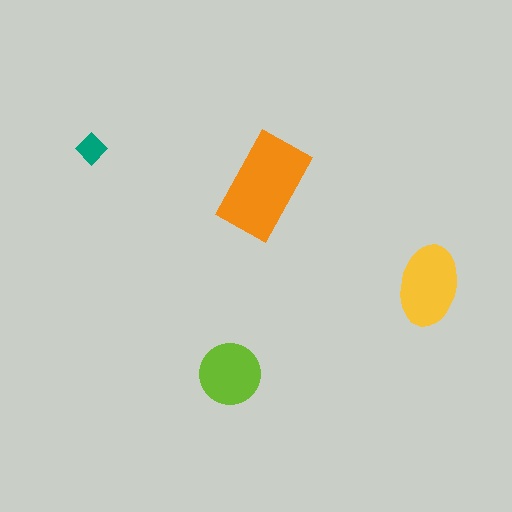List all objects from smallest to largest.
The teal diamond, the lime circle, the yellow ellipse, the orange rectangle.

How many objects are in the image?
There are 4 objects in the image.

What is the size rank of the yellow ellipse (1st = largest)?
2nd.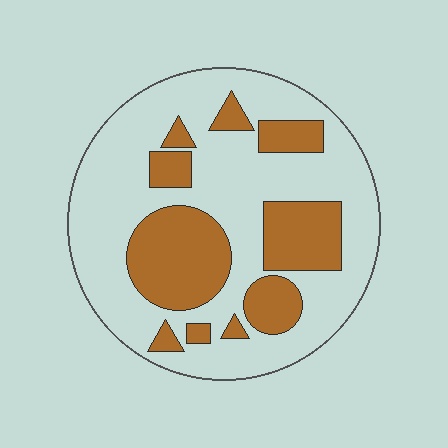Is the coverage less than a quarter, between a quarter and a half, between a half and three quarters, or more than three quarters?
Between a quarter and a half.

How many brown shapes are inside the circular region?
10.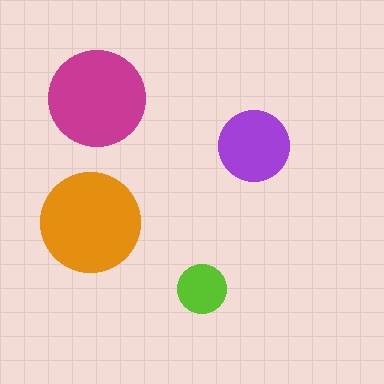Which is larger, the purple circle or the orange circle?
The orange one.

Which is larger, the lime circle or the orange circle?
The orange one.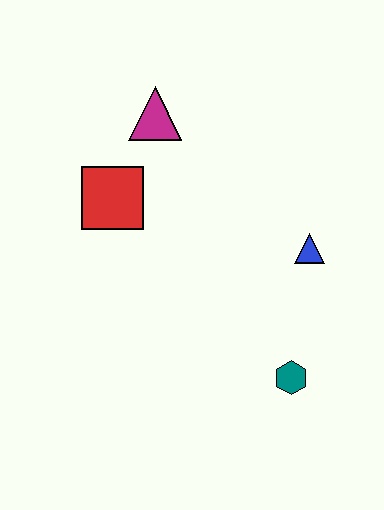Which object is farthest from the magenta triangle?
The teal hexagon is farthest from the magenta triangle.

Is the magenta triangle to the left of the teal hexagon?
Yes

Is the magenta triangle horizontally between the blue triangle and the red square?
Yes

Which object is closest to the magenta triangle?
The red square is closest to the magenta triangle.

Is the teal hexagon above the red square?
No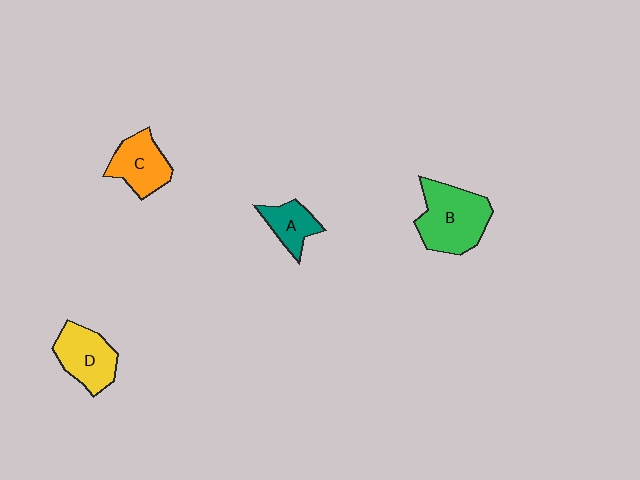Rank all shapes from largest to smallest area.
From largest to smallest: B (green), D (yellow), C (orange), A (teal).